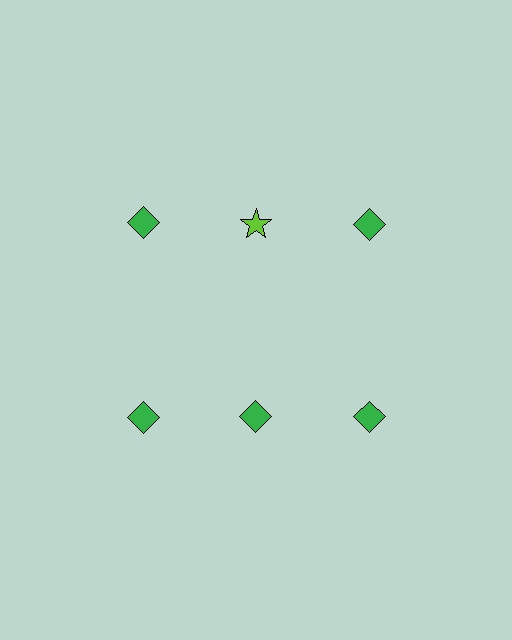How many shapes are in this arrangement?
There are 6 shapes arranged in a grid pattern.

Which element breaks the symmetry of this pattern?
The lime star in the top row, second from left column breaks the symmetry. All other shapes are green diamonds.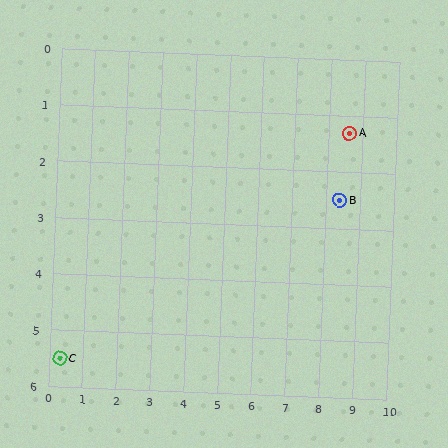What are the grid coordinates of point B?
Point B is at approximately (8.4, 2.5).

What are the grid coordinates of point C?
Point C is at approximately (0.3, 5.5).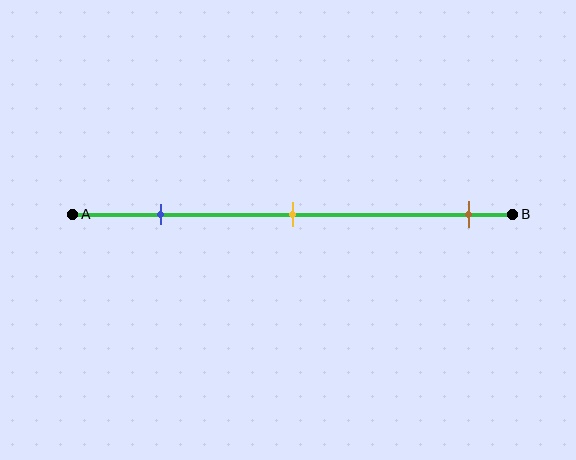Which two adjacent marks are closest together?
The blue and yellow marks are the closest adjacent pair.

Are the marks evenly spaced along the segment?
No, the marks are not evenly spaced.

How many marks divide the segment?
There are 3 marks dividing the segment.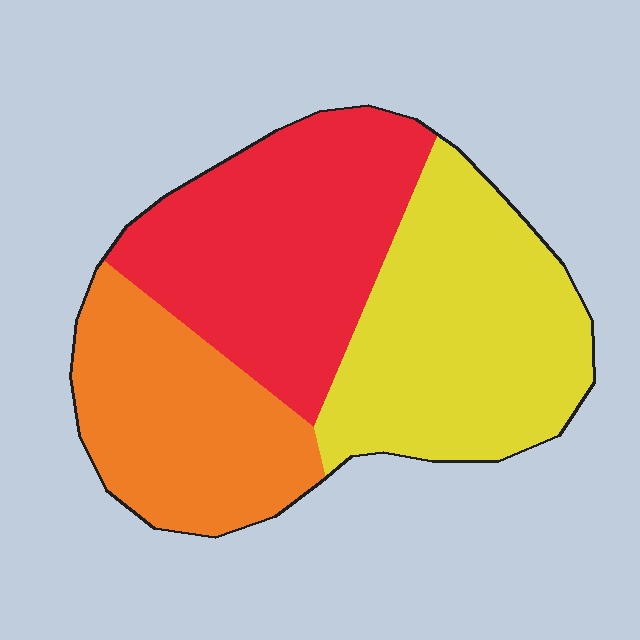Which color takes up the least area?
Orange, at roughly 25%.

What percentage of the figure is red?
Red covers around 35% of the figure.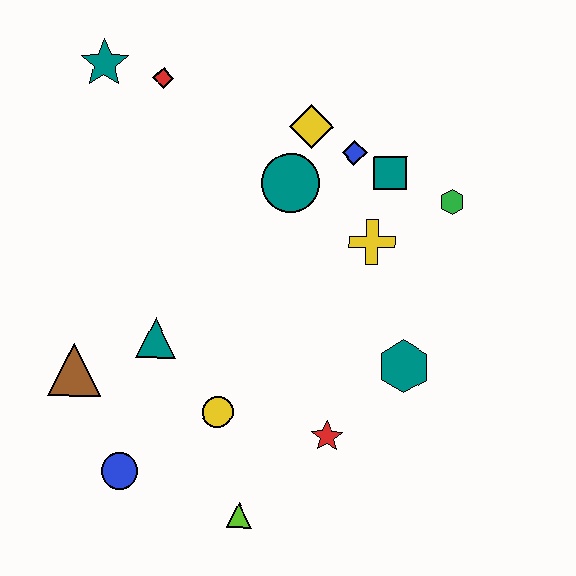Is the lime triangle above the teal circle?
No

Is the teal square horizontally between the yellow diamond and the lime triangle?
No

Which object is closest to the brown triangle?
The teal triangle is closest to the brown triangle.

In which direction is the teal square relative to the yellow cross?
The teal square is above the yellow cross.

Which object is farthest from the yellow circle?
The teal star is farthest from the yellow circle.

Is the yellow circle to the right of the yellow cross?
No